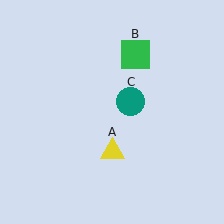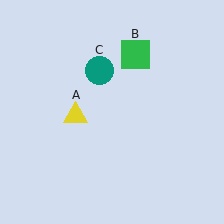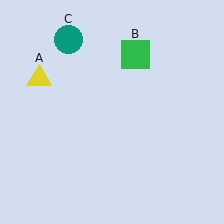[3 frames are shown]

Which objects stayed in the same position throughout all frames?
Green square (object B) remained stationary.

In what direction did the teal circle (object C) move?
The teal circle (object C) moved up and to the left.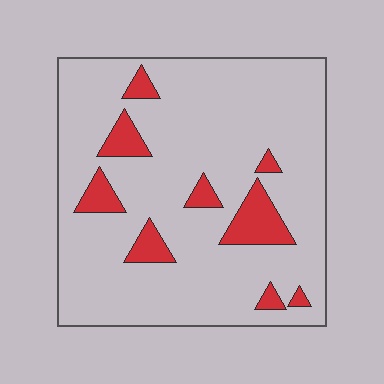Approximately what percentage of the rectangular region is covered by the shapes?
Approximately 15%.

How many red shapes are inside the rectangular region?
9.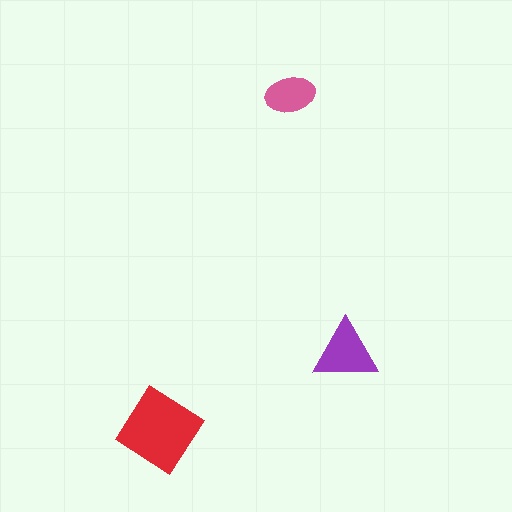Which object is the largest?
The red diamond.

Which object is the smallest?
The pink ellipse.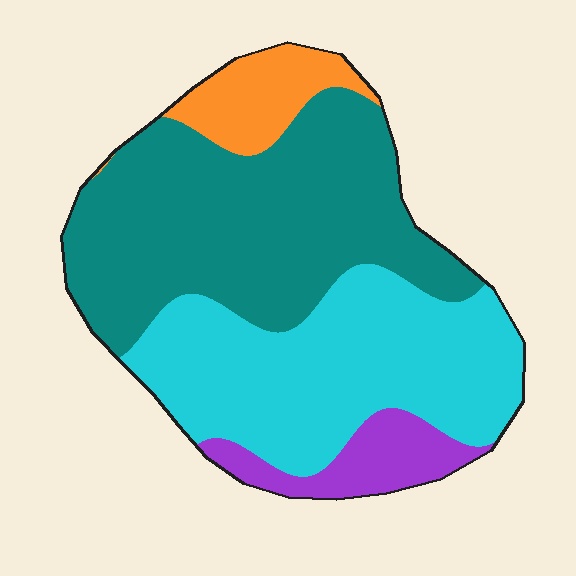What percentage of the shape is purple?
Purple takes up about one tenth (1/10) of the shape.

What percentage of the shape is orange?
Orange takes up about one tenth (1/10) of the shape.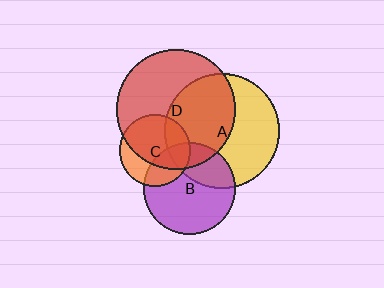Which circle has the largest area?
Circle D (red).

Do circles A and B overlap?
Yes.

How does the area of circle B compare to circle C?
Approximately 1.6 times.